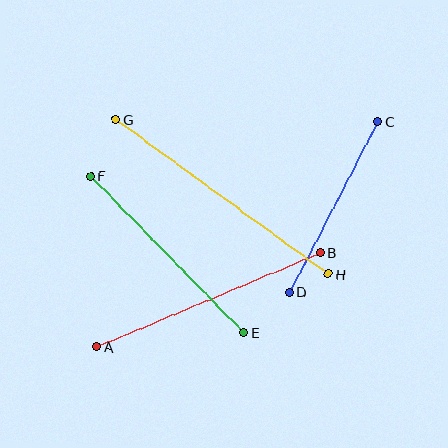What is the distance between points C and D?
The distance is approximately 193 pixels.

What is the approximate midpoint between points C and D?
The midpoint is at approximately (334, 207) pixels.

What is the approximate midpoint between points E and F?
The midpoint is at approximately (167, 254) pixels.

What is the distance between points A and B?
The distance is approximately 242 pixels.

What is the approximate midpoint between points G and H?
The midpoint is at approximately (222, 197) pixels.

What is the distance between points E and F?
The distance is approximately 219 pixels.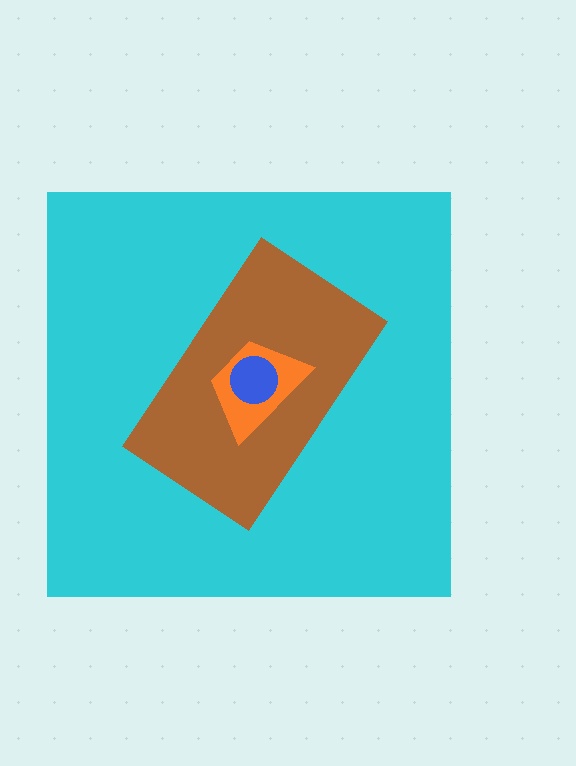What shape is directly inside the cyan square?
The brown rectangle.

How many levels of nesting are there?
4.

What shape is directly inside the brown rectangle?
The orange trapezoid.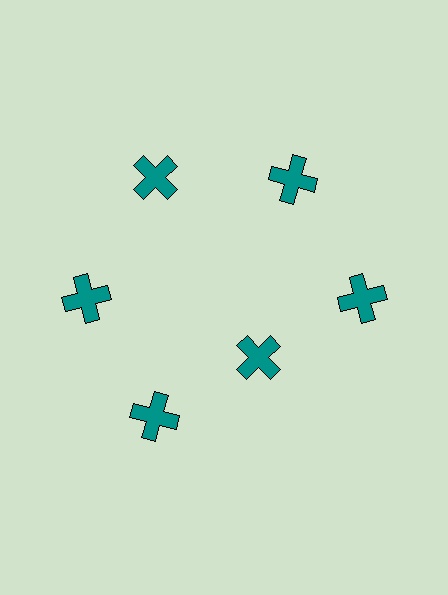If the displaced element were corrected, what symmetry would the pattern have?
It would have 6-fold rotational symmetry — the pattern would map onto itself every 60 degrees.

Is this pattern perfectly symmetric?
No. The 6 teal crosses are arranged in a ring, but one element near the 5 o'clock position is pulled inward toward the center, breaking the 6-fold rotational symmetry.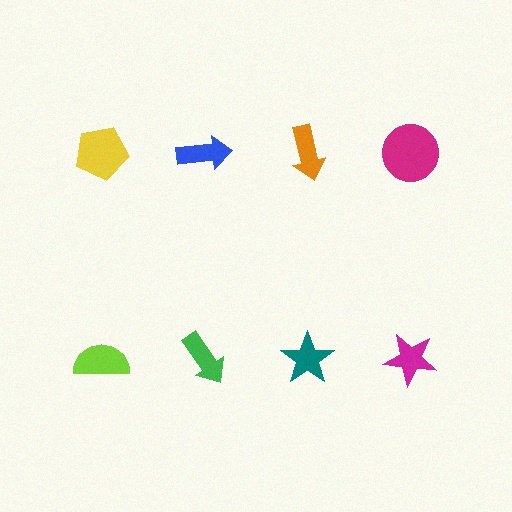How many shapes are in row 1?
4 shapes.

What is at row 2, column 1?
A lime semicircle.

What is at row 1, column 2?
A blue arrow.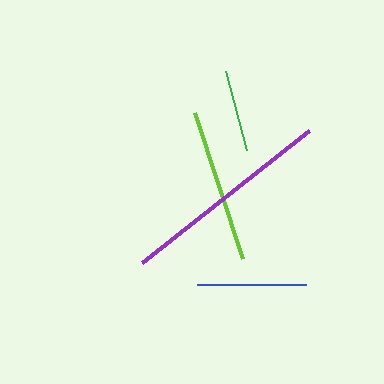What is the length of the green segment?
The green segment is approximately 82 pixels long.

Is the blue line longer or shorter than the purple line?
The purple line is longer than the blue line.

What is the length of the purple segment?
The purple segment is approximately 213 pixels long.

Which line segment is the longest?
The purple line is the longest at approximately 213 pixels.